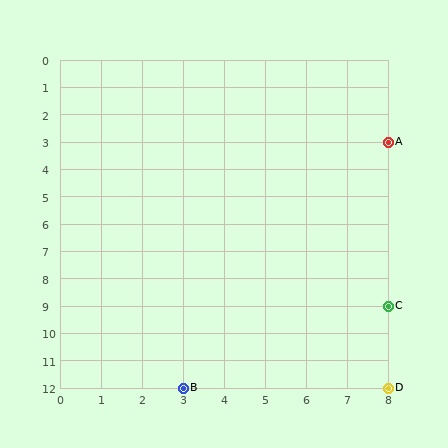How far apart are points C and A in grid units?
Points C and A are 6 rows apart.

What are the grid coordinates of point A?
Point A is at grid coordinates (8, 3).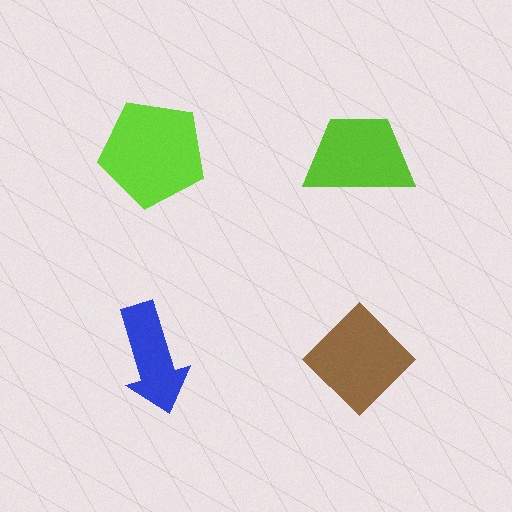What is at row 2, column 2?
A brown diamond.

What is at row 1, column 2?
A lime trapezoid.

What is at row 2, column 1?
A blue arrow.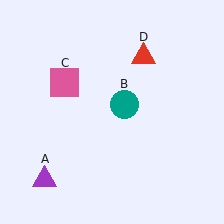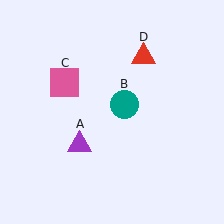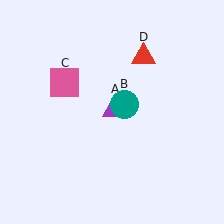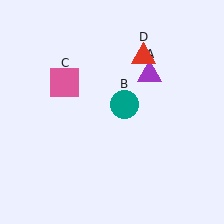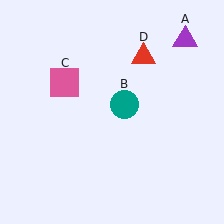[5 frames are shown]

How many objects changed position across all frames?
1 object changed position: purple triangle (object A).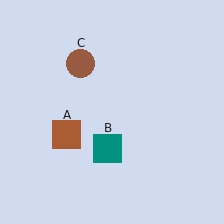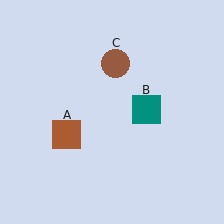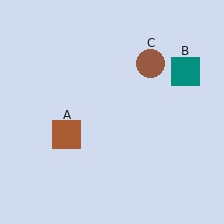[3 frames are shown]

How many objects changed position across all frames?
2 objects changed position: teal square (object B), brown circle (object C).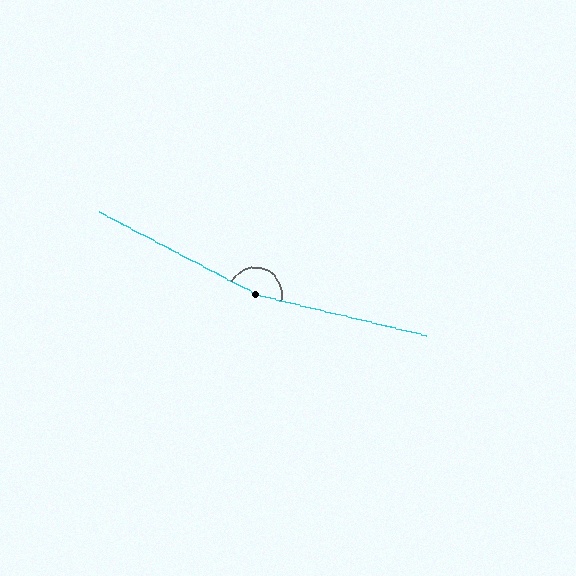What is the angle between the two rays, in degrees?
Approximately 166 degrees.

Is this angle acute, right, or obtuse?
It is obtuse.